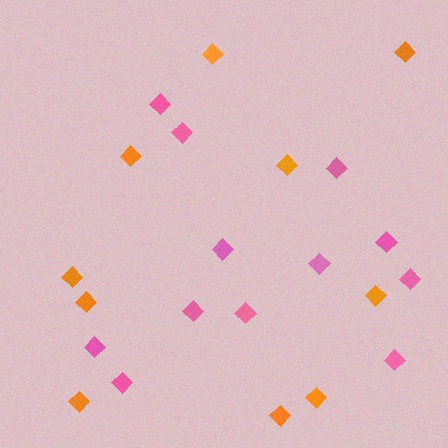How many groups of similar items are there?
There are 2 groups: one group of pink diamonds (12) and one group of orange diamonds (10).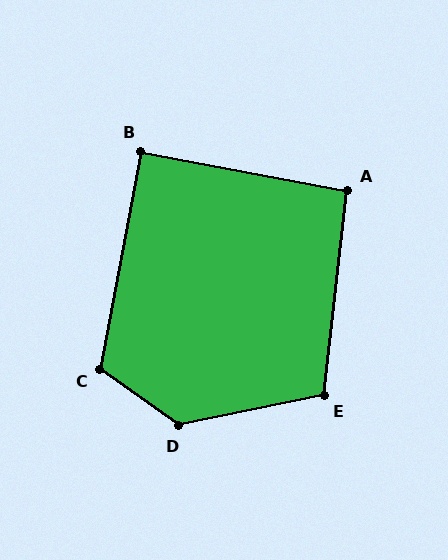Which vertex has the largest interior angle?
D, at approximately 132 degrees.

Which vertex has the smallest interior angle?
B, at approximately 90 degrees.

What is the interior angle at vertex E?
Approximately 108 degrees (obtuse).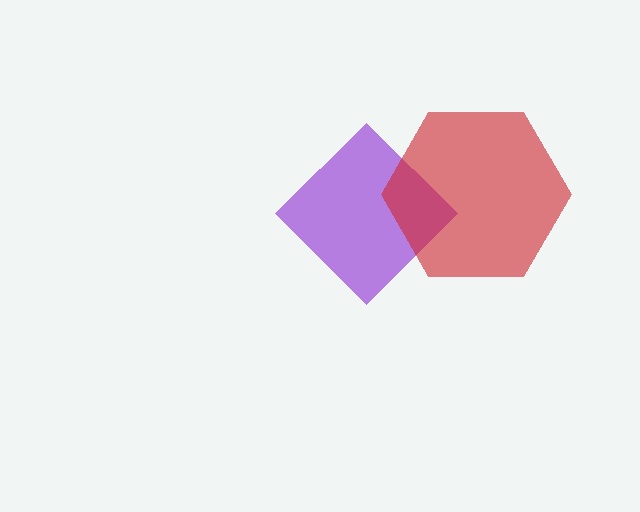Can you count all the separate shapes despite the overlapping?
Yes, there are 2 separate shapes.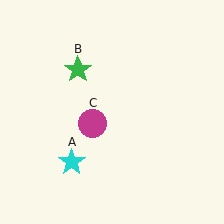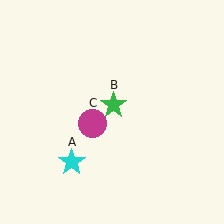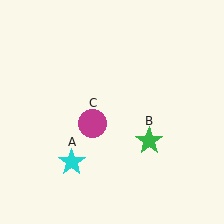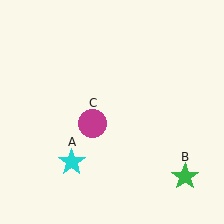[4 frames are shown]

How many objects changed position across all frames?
1 object changed position: green star (object B).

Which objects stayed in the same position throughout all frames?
Cyan star (object A) and magenta circle (object C) remained stationary.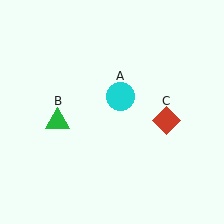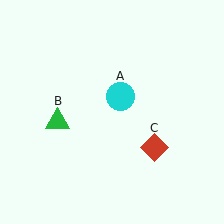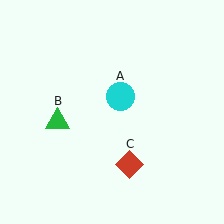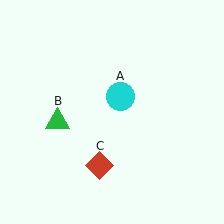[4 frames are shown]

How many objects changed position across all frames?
1 object changed position: red diamond (object C).